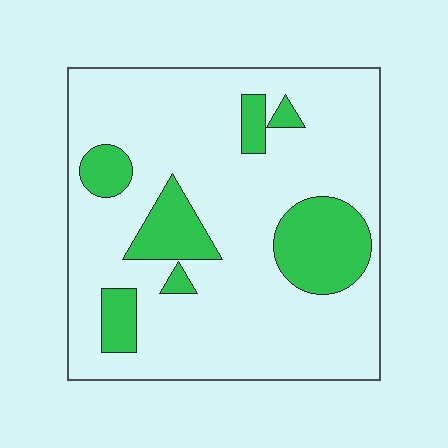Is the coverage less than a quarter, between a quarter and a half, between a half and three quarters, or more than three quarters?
Less than a quarter.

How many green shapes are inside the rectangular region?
7.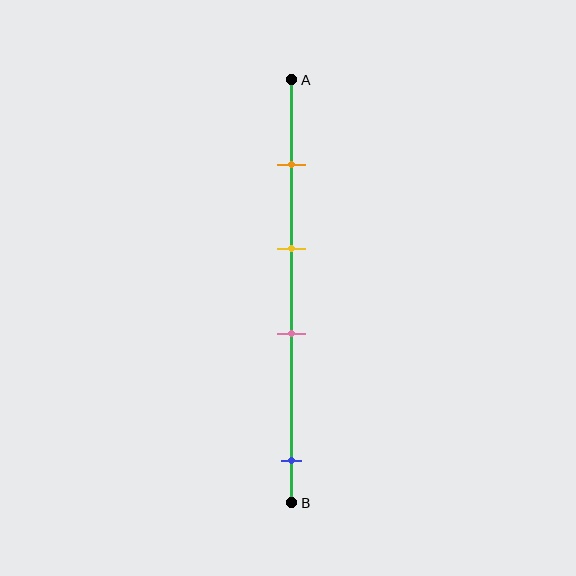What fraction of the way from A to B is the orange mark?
The orange mark is approximately 20% (0.2) of the way from A to B.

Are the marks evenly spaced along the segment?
No, the marks are not evenly spaced.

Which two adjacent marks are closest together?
The yellow and pink marks are the closest adjacent pair.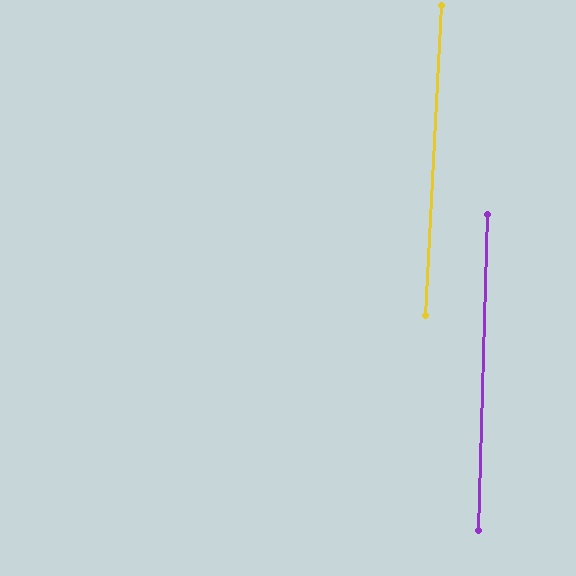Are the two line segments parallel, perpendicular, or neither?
Parallel — their directions differ by only 1.2°.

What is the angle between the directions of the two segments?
Approximately 1 degree.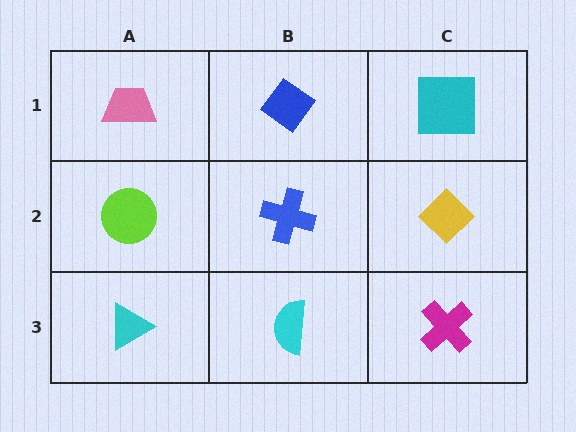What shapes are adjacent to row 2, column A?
A pink trapezoid (row 1, column A), a cyan triangle (row 3, column A), a blue cross (row 2, column B).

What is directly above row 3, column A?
A lime circle.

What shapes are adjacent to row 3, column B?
A blue cross (row 2, column B), a cyan triangle (row 3, column A), a magenta cross (row 3, column C).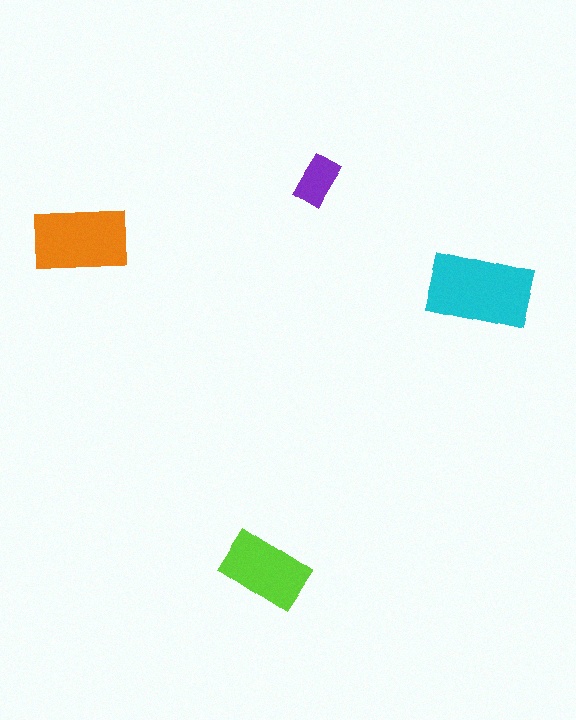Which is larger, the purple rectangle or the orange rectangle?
The orange one.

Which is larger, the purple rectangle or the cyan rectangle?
The cyan one.